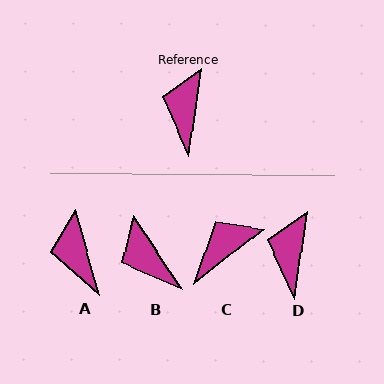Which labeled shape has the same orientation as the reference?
D.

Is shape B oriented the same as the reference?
No, it is off by about 42 degrees.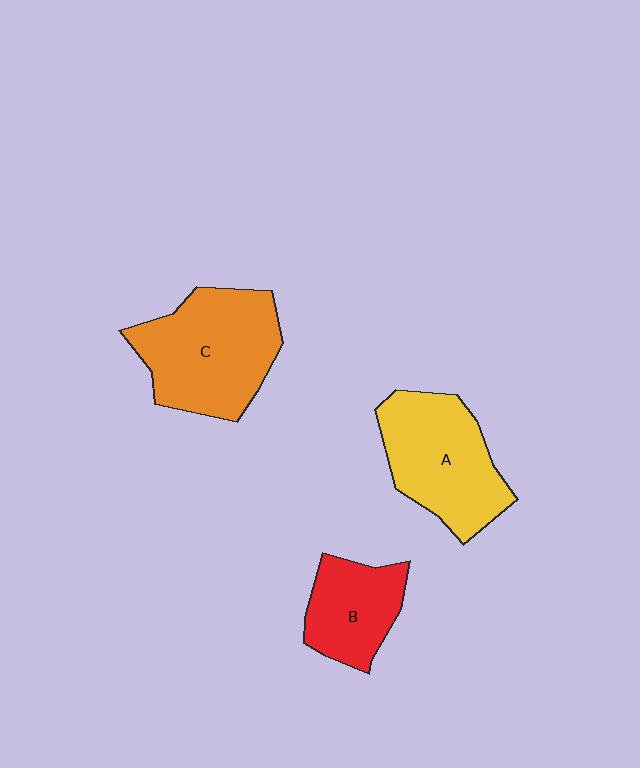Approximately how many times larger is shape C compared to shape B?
Approximately 1.7 times.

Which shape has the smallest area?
Shape B (red).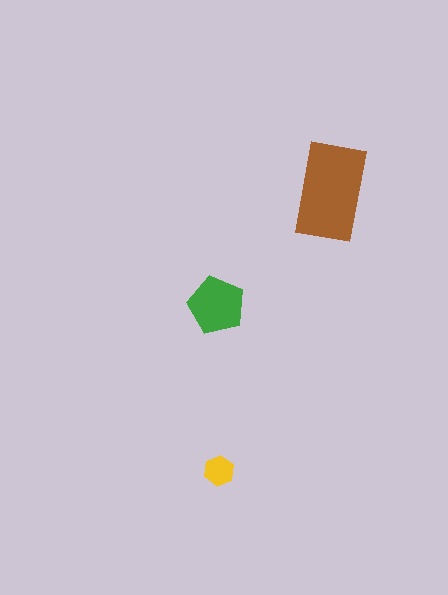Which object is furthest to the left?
The green pentagon is leftmost.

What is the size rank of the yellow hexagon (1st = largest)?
3rd.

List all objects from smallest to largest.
The yellow hexagon, the green pentagon, the brown rectangle.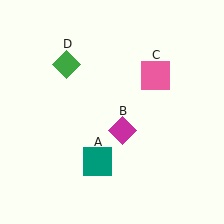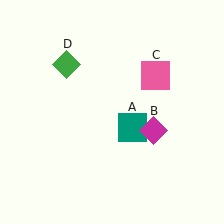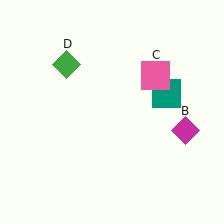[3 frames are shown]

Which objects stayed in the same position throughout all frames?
Pink square (object C) and green diamond (object D) remained stationary.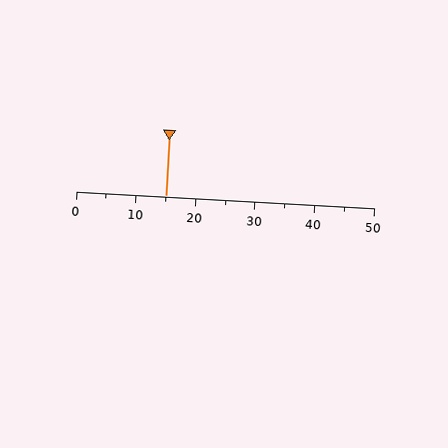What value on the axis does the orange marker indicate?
The marker indicates approximately 15.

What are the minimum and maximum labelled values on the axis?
The axis runs from 0 to 50.